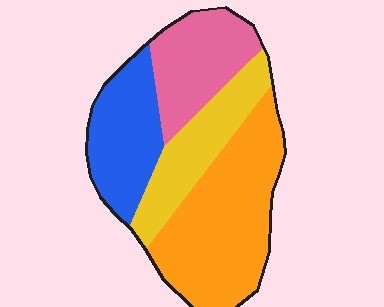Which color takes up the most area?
Orange, at roughly 40%.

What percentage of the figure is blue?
Blue takes up between a sixth and a third of the figure.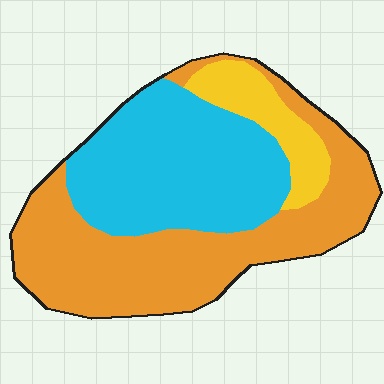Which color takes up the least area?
Yellow, at roughly 10%.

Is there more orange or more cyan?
Orange.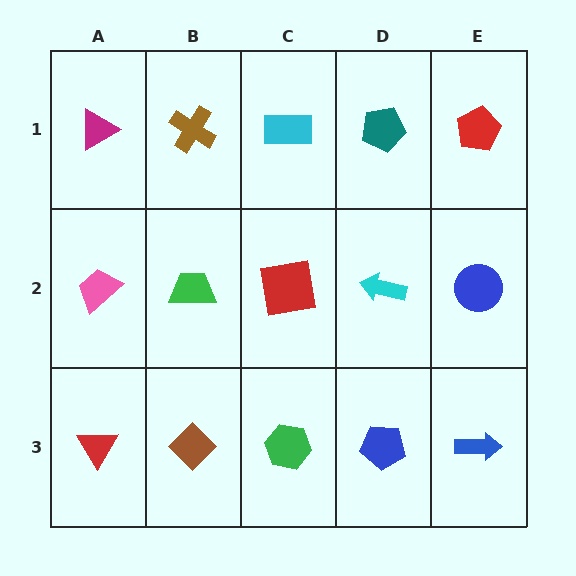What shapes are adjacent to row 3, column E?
A blue circle (row 2, column E), a blue pentagon (row 3, column D).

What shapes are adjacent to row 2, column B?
A brown cross (row 1, column B), a brown diamond (row 3, column B), a pink trapezoid (row 2, column A), a red square (row 2, column C).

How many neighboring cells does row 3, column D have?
3.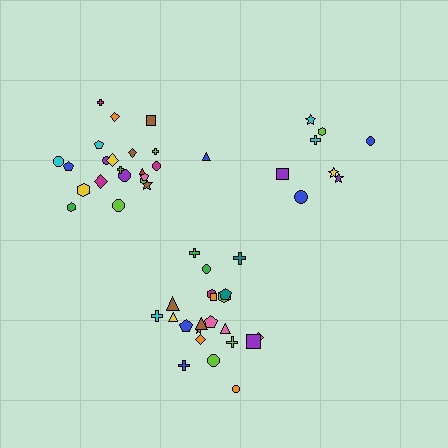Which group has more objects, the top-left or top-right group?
The top-left group.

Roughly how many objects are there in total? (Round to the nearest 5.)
Roughly 50 objects in total.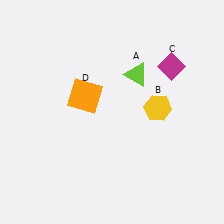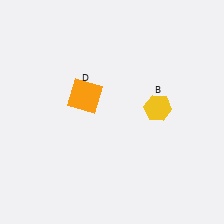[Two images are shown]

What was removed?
The magenta diamond (C), the lime triangle (A) were removed in Image 2.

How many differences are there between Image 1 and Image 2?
There are 2 differences between the two images.